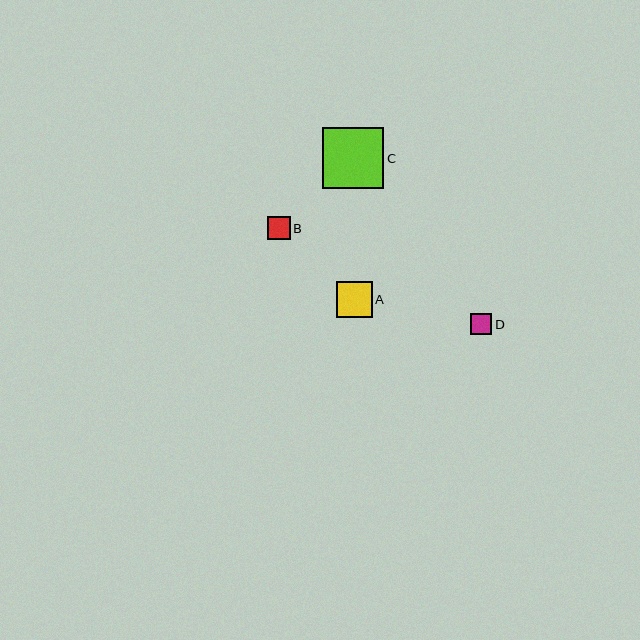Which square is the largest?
Square C is the largest with a size of approximately 61 pixels.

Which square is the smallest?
Square D is the smallest with a size of approximately 22 pixels.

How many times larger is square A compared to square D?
Square A is approximately 1.7 times the size of square D.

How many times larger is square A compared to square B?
Square A is approximately 1.6 times the size of square B.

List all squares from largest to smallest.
From largest to smallest: C, A, B, D.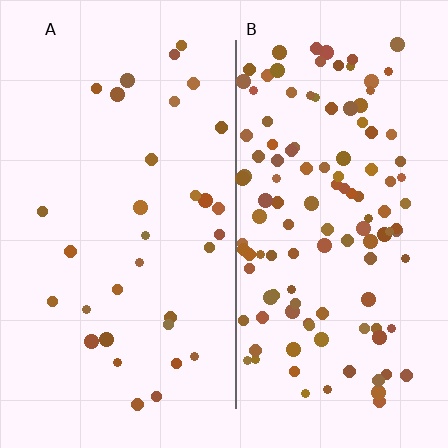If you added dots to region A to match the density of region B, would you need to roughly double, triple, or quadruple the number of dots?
Approximately quadruple.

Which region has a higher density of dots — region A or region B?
B (the right).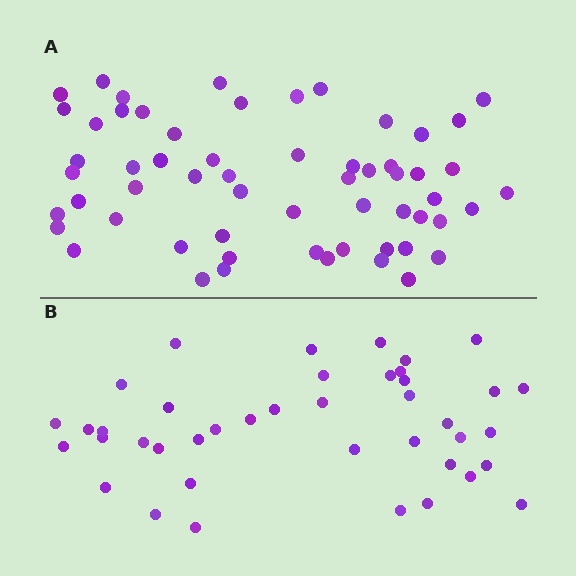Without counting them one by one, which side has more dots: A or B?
Region A (the top region) has more dots.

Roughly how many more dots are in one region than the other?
Region A has approximately 20 more dots than region B.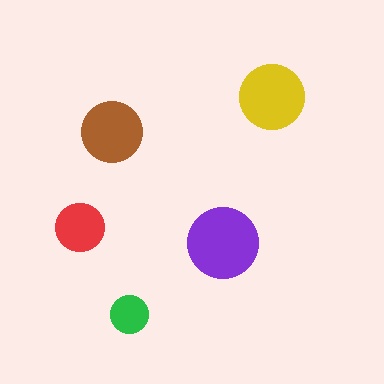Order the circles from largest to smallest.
the purple one, the yellow one, the brown one, the red one, the green one.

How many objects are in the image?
There are 5 objects in the image.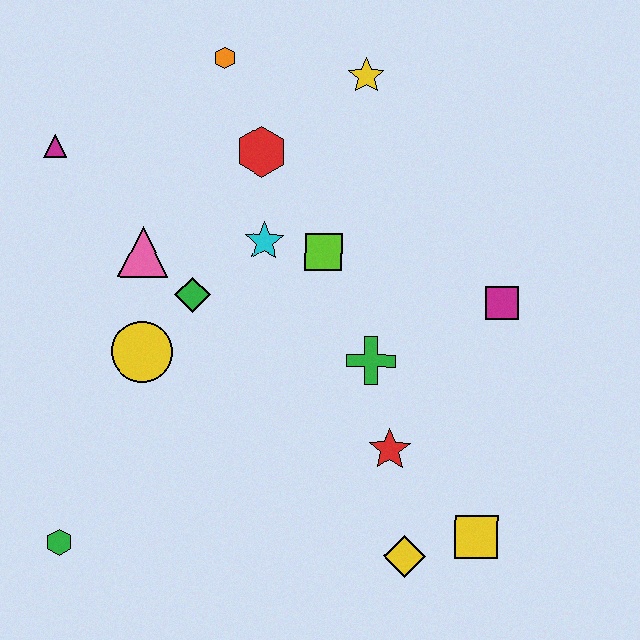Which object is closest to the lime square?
The cyan star is closest to the lime square.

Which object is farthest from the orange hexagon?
The yellow square is farthest from the orange hexagon.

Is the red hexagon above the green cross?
Yes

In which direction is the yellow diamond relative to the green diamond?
The yellow diamond is below the green diamond.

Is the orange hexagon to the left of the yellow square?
Yes